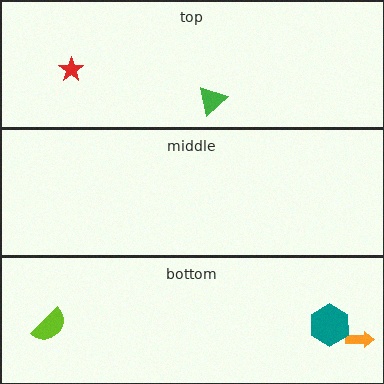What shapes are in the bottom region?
The orange arrow, the teal hexagon, the lime semicircle.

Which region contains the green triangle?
The top region.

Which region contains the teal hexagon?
The bottom region.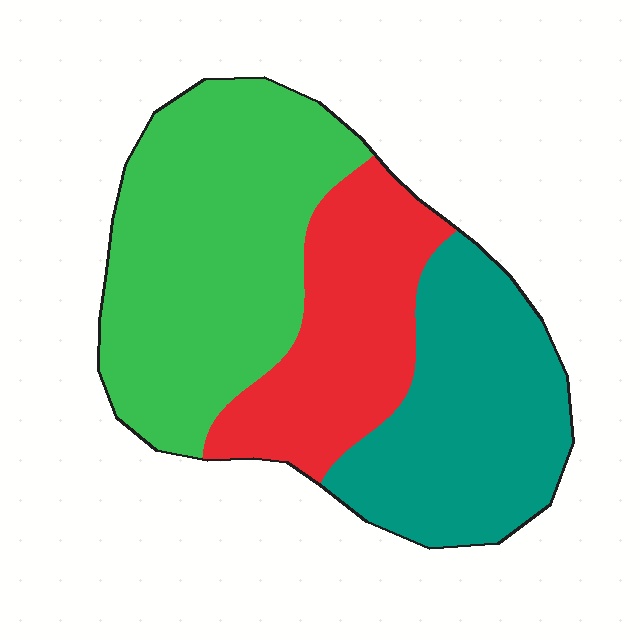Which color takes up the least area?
Red, at roughly 25%.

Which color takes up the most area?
Green, at roughly 45%.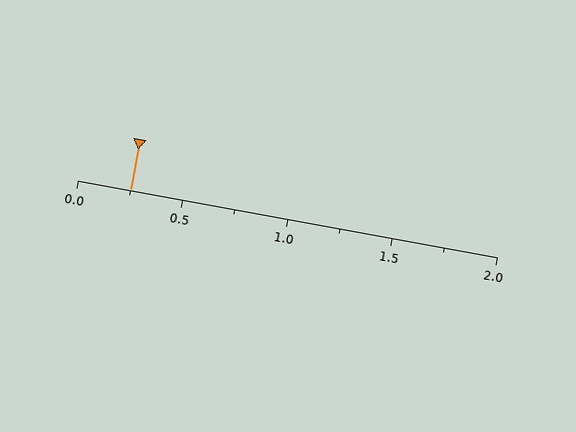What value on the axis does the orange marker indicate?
The marker indicates approximately 0.25.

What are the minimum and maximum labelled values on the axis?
The axis runs from 0.0 to 2.0.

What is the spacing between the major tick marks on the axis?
The major ticks are spaced 0.5 apart.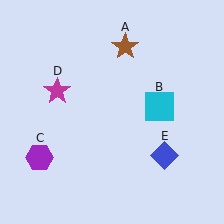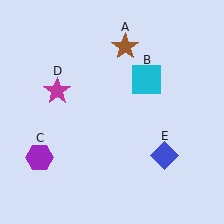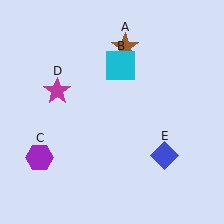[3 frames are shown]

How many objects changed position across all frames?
1 object changed position: cyan square (object B).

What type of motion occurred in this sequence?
The cyan square (object B) rotated counterclockwise around the center of the scene.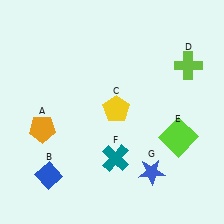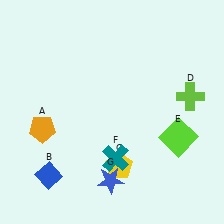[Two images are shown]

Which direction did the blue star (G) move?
The blue star (G) moved left.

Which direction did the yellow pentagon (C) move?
The yellow pentagon (C) moved down.